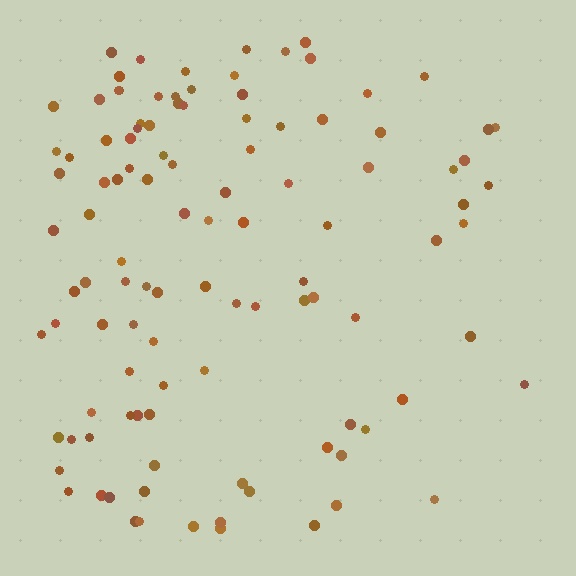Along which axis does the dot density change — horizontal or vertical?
Horizontal.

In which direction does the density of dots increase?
From right to left, with the left side densest.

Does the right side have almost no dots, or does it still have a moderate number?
Still a moderate number, just noticeably fewer than the left.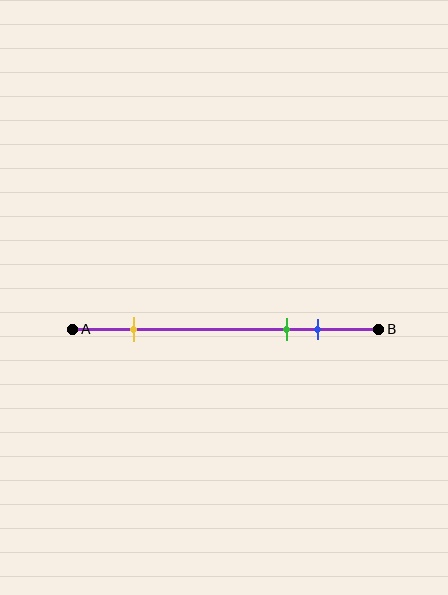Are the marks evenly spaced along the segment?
No, the marks are not evenly spaced.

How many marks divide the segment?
There are 3 marks dividing the segment.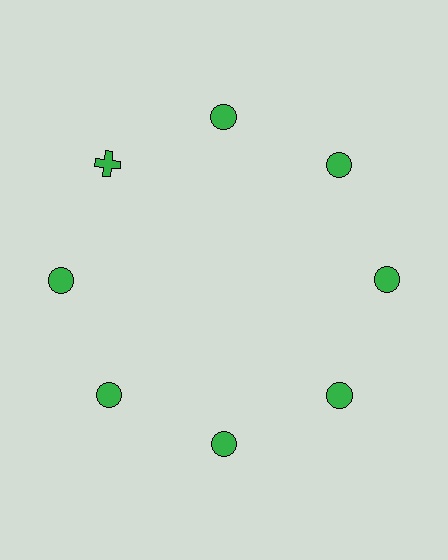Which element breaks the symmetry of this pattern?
The green cross at roughly the 10 o'clock position breaks the symmetry. All other shapes are green circles.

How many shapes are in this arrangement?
There are 8 shapes arranged in a ring pattern.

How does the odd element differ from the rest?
It has a different shape: cross instead of circle.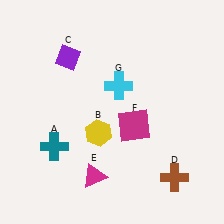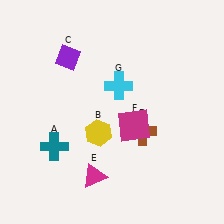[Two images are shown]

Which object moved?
The brown cross (D) moved up.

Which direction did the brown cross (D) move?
The brown cross (D) moved up.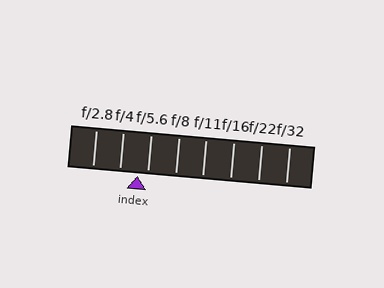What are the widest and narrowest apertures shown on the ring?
The widest aperture shown is f/2.8 and the narrowest is f/32.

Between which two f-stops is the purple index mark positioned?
The index mark is between f/4 and f/5.6.